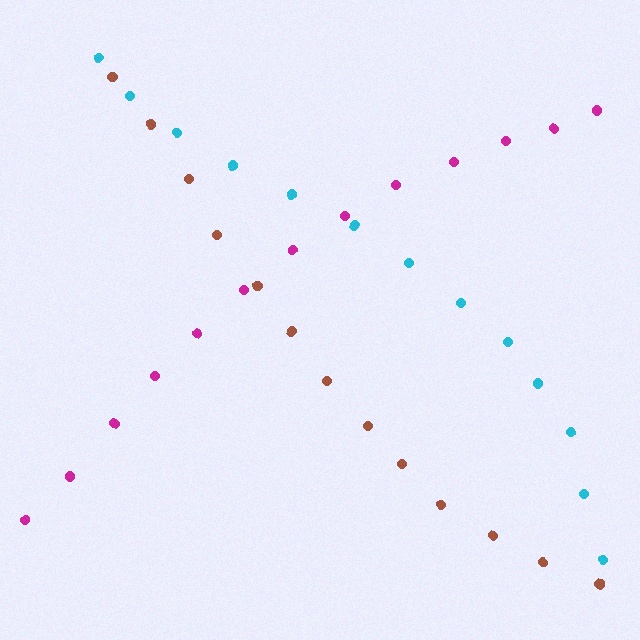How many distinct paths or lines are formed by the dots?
There are 3 distinct paths.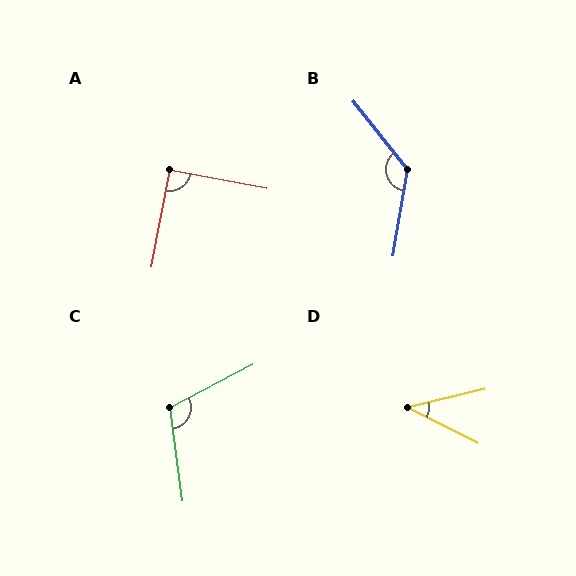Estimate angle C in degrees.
Approximately 109 degrees.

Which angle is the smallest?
D, at approximately 40 degrees.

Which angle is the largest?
B, at approximately 132 degrees.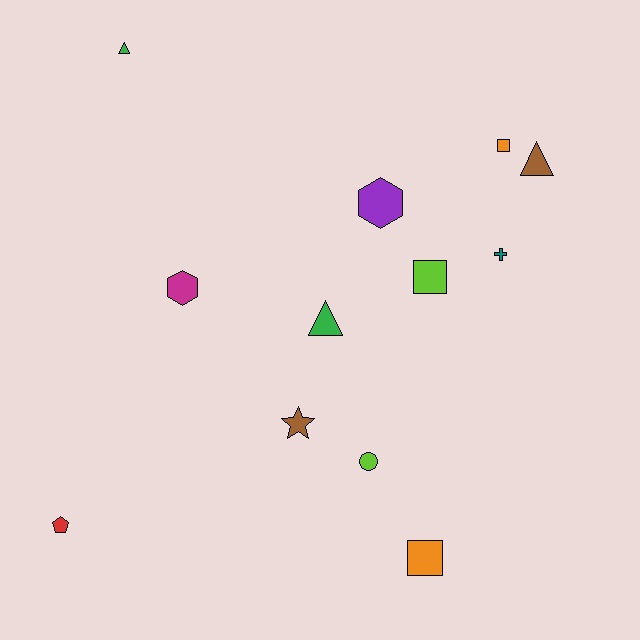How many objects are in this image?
There are 12 objects.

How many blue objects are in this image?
There are no blue objects.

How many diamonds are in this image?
There are no diamonds.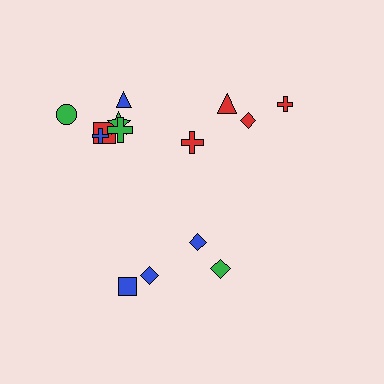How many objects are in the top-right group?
There are 4 objects.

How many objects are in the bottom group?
There are 4 objects.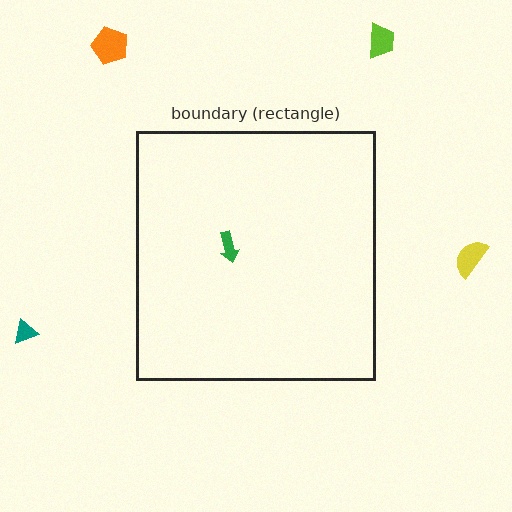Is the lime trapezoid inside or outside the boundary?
Outside.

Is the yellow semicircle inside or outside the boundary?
Outside.